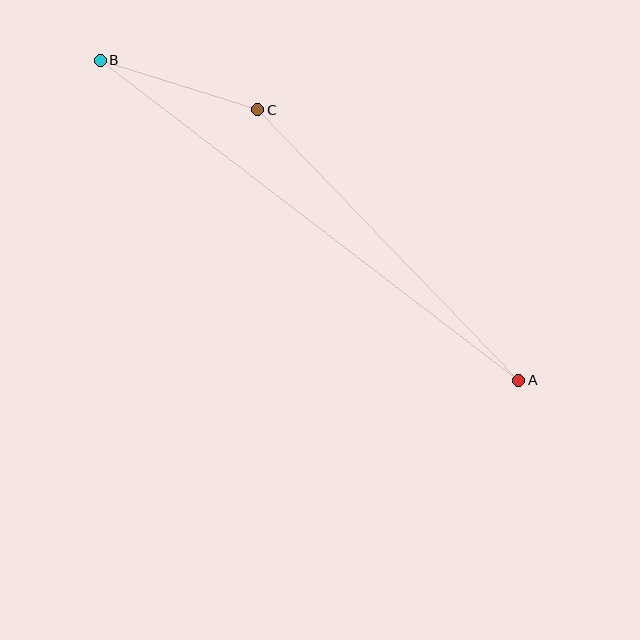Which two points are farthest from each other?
Points A and B are farthest from each other.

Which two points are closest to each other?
Points B and C are closest to each other.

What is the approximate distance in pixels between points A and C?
The distance between A and C is approximately 376 pixels.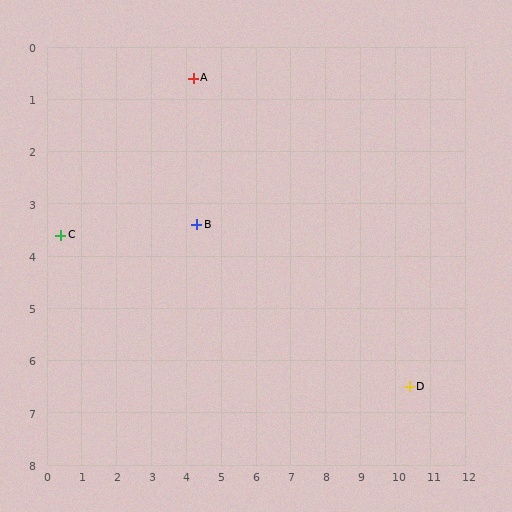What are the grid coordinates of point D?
Point D is at approximately (10.4, 6.5).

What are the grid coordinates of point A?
Point A is at approximately (4.2, 0.6).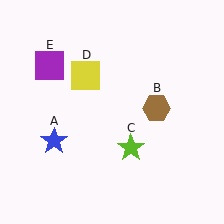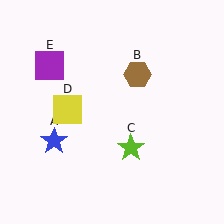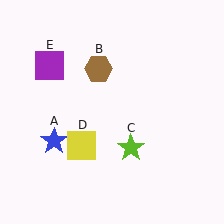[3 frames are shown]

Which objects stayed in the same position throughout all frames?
Blue star (object A) and lime star (object C) and purple square (object E) remained stationary.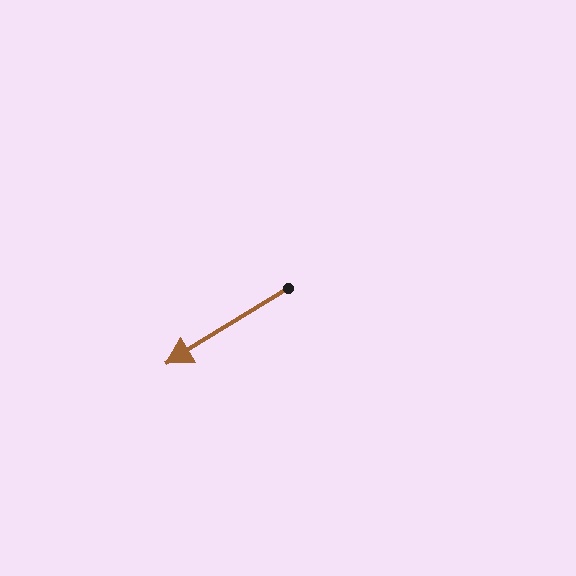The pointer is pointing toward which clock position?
Roughly 8 o'clock.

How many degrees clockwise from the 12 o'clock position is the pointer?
Approximately 238 degrees.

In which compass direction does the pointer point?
Southwest.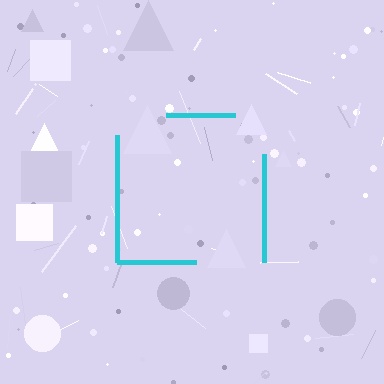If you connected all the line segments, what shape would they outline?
They would outline a square.